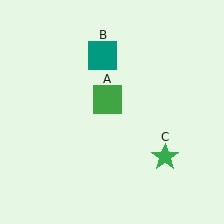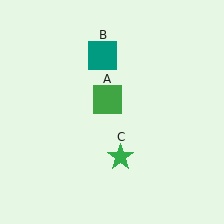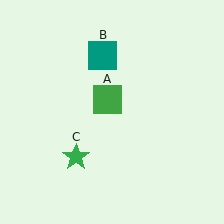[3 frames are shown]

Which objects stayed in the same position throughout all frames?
Green square (object A) and teal square (object B) remained stationary.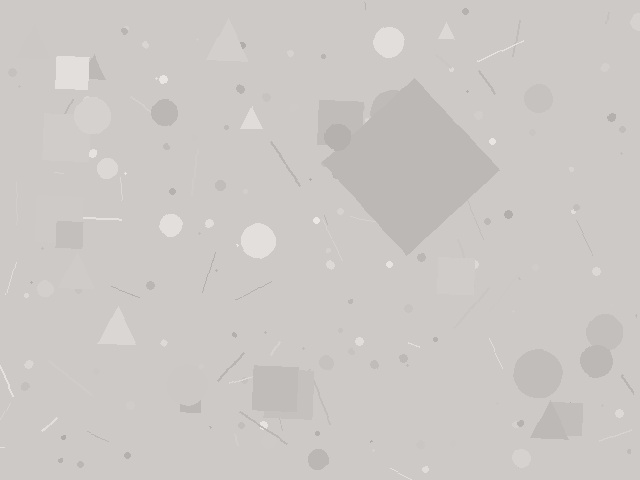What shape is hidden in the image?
A diamond is hidden in the image.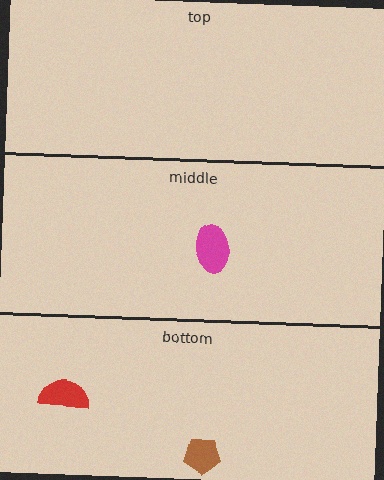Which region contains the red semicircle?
The bottom region.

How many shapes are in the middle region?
1.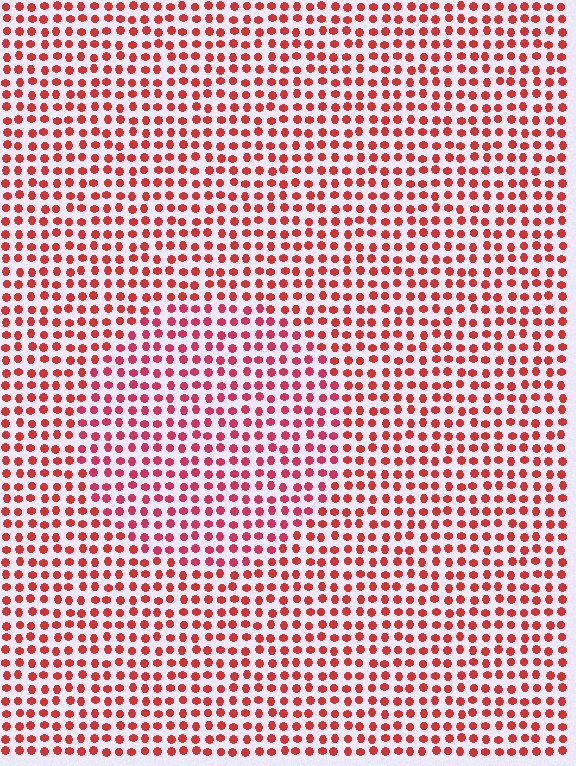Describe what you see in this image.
The image is filled with small red elements in a uniform arrangement. A circle-shaped region is visible where the elements are tinted to a slightly different hue, forming a subtle color boundary.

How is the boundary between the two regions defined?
The boundary is defined purely by a slight shift in hue (about 17 degrees). Spacing, size, and orientation are identical on both sides.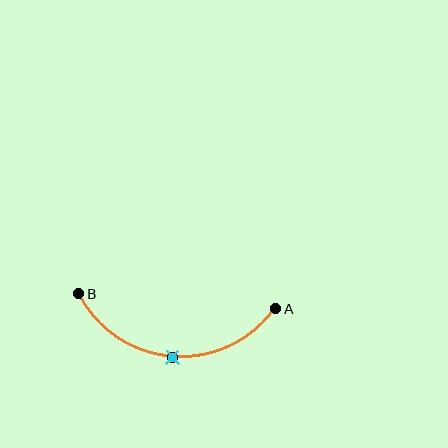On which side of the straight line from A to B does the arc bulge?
The arc bulges below the straight line connecting A and B.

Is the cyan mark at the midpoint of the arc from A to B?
Yes. The cyan mark lies on the arc at equal arc-length from both A and B — it is the arc midpoint.